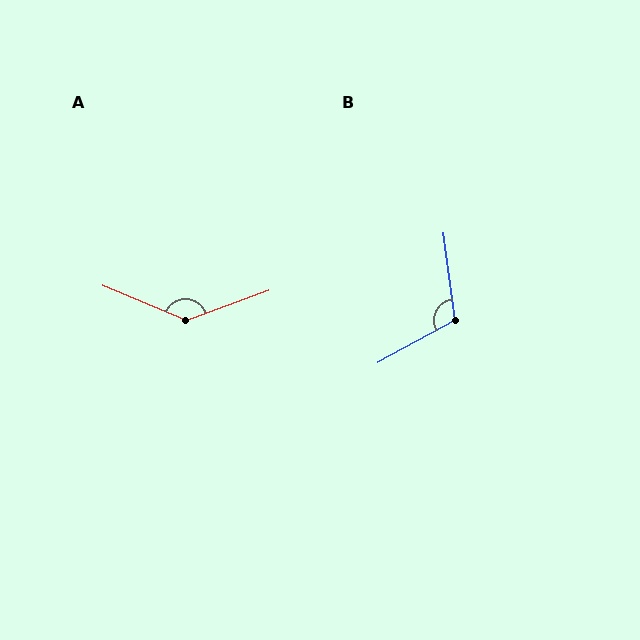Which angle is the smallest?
B, at approximately 111 degrees.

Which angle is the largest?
A, at approximately 137 degrees.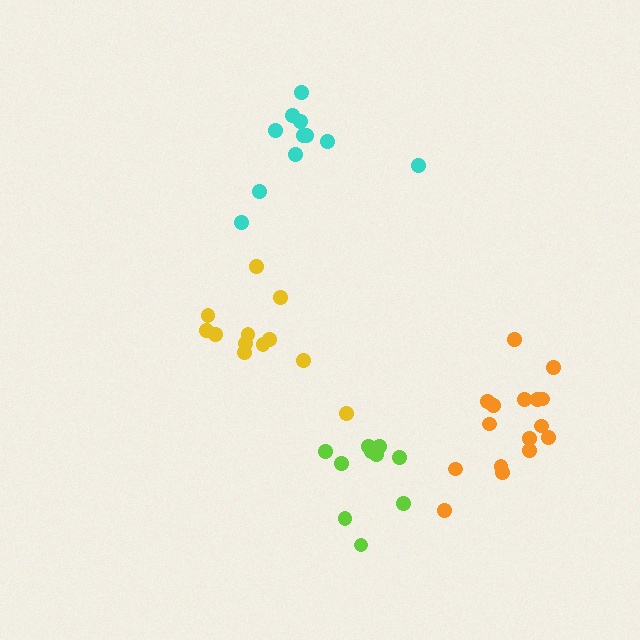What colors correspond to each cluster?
The clusters are colored: lime, orange, cyan, yellow.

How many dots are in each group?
Group 1: 10 dots, Group 2: 16 dots, Group 3: 11 dots, Group 4: 12 dots (49 total).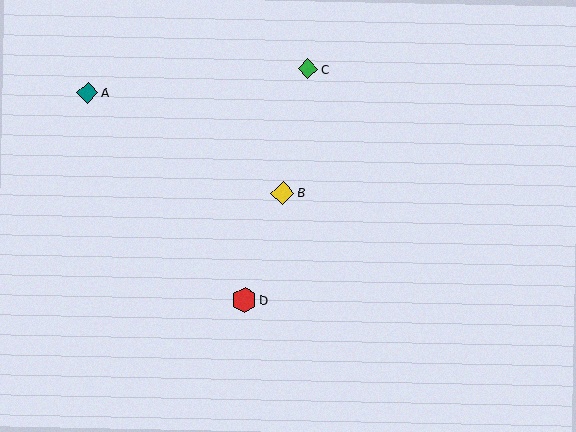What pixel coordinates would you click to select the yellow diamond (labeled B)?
Click at (283, 193) to select the yellow diamond B.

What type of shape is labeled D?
Shape D is a red hexagon.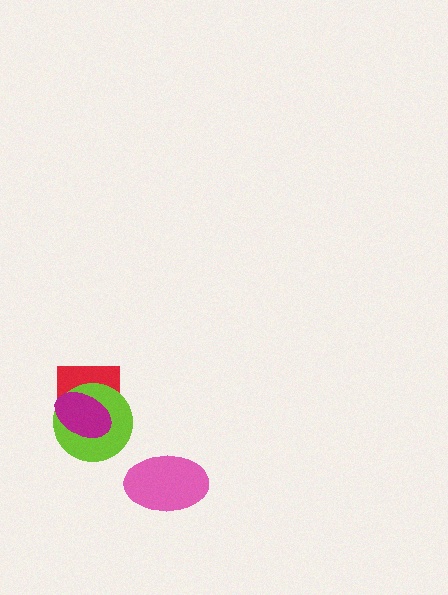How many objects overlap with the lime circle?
2 objects overlap with the lime circle.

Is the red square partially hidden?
Yes, it is partially covered by another shape.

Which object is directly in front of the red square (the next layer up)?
The lime circle is directly in front of the red square.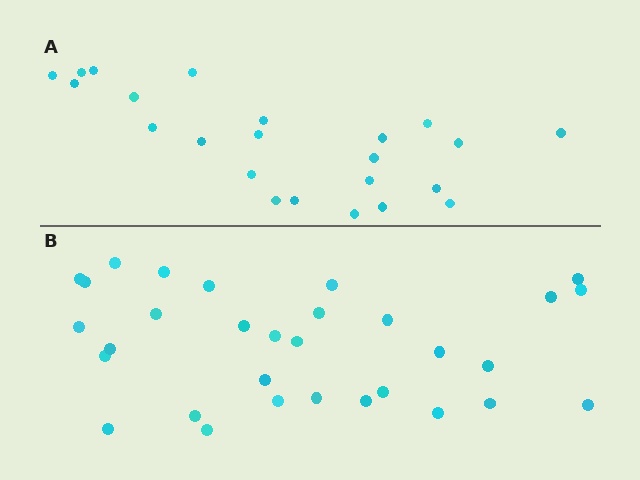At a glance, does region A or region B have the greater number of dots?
Region B (the bottom region) has more dots.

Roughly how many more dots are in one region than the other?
Region B has roughly 8 or so more dots than region A.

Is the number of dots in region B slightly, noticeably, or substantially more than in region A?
Region B has noticeably more, but not dramatically so. The ratio is roughly 1.3 to 1.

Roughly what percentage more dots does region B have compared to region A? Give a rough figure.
About 35% more.